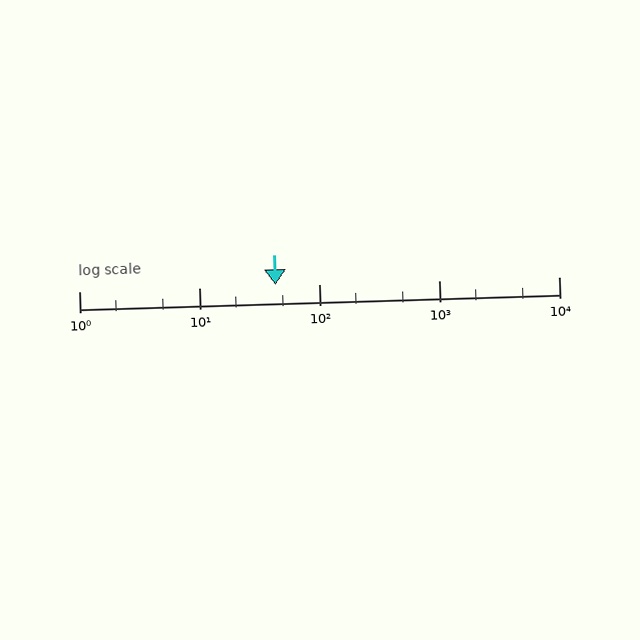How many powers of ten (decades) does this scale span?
The scale spans 4 decades, from 1 to 10000.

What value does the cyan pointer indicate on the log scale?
The pointer indicates approximately 43.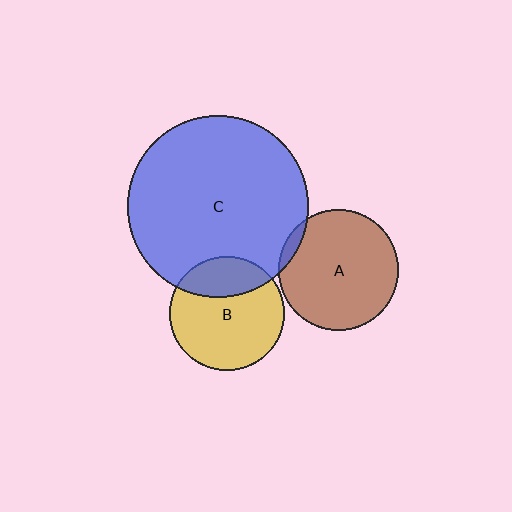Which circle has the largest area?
Circle C (blue).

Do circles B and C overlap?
Yes.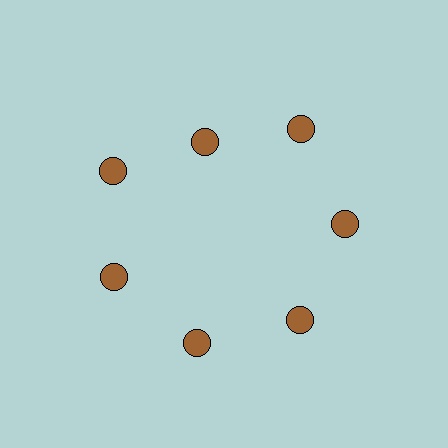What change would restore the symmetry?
The symmetry would be restored by moving it outward, back onto the ring so that all 7 circles sit at equal angles and equal distance from the center.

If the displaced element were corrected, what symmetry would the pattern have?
It would have 7-fold rotational symmetry — the pattern would map onto itself every 51 degrees.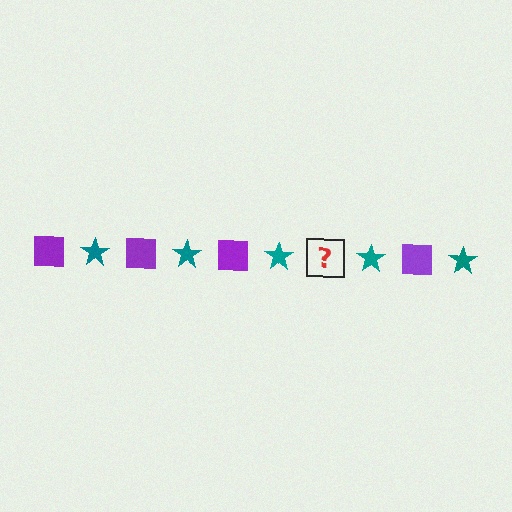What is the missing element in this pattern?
The missing element is a purple square.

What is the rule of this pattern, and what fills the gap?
The rule is that the pattern alternates between purple square and teal star. The gap should be filled with a purple square.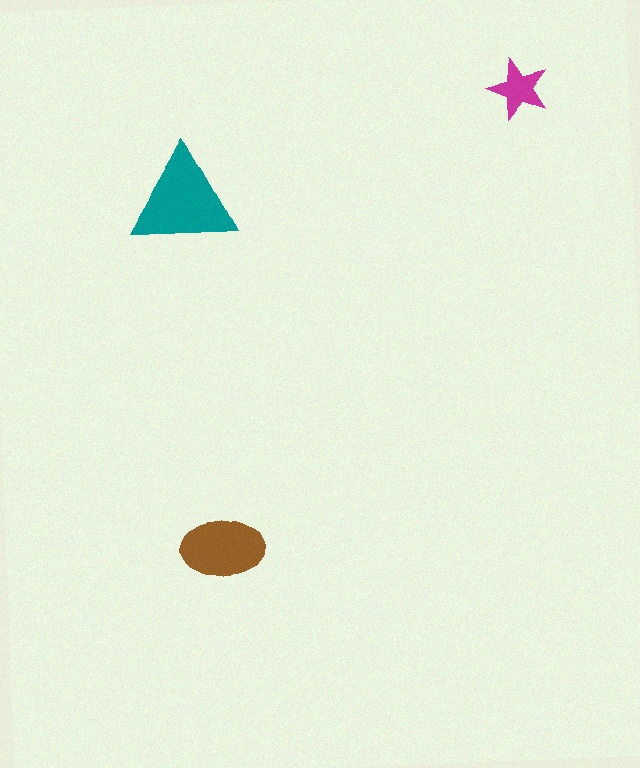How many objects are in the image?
There are 3 objects in the image.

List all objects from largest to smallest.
The teal triangle, the brown ellipse, the magenta star.